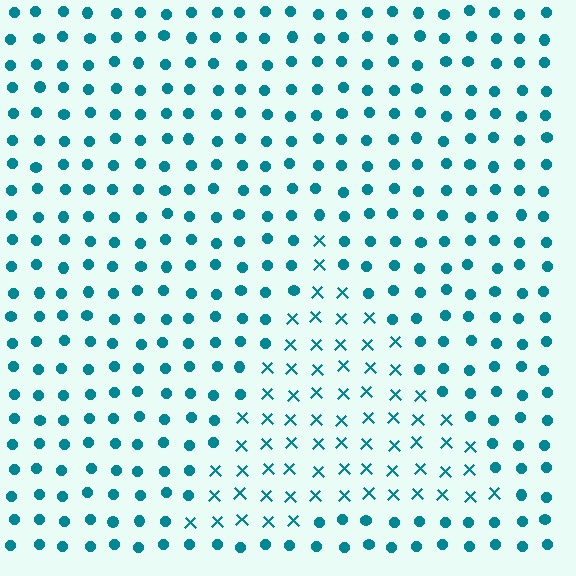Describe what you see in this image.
The image is filled with small teal elements arranged in a uniform grid. A triangle-shaped region contains X marks, while the surrounding area contains circles. The boundary is defined purely by the change in element shape.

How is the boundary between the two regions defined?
The boundary is defined by a change in element shape: X marks inside vs. circles outside. All elements share the same color and spacing.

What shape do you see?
I see a triangle.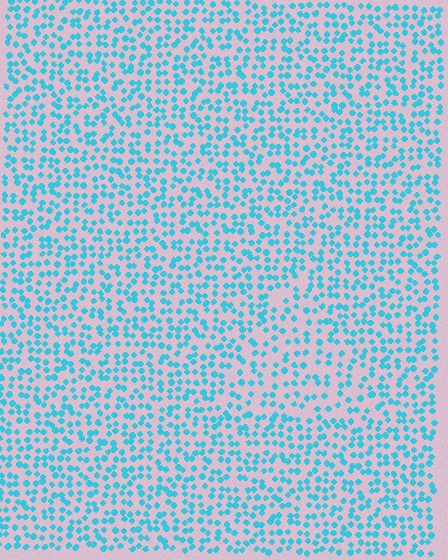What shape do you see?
I see a triangle.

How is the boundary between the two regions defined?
The boundary is defined by a change in element density (approximately 1.5x ratio). All elements are the same color, size, and shape.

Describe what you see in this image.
The image contains small cyan elements arranged at two different densities. A triangle-shaped region is visible where the elements are less densely packed than the surrounding area.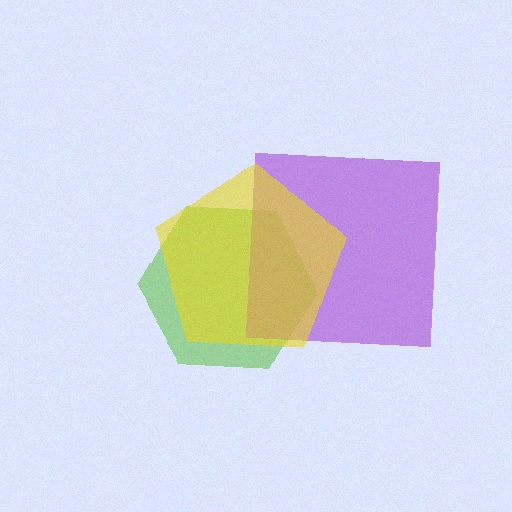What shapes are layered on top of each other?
The layered shapes are: a lime hexagon, a purple square, a yellow pentagon.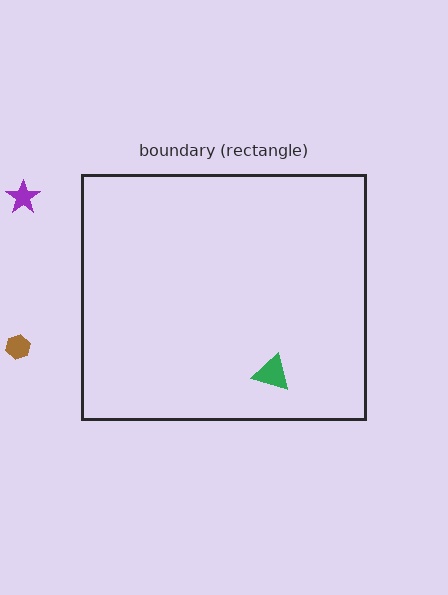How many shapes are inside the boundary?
1 inside, 2 outside.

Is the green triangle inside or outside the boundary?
Inside.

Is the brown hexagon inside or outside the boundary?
Outside.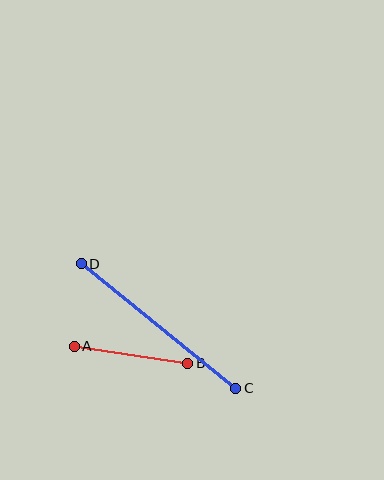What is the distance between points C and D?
The distance is approximately 198 pixels.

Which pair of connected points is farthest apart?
Points C and D are farthest apart.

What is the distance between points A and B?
The distance is approximately 115 pixels.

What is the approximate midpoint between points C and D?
The midpoint is at approximately (158, 326) pixels.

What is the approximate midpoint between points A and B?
The midpoint is at approximately (131, 355) pixels.